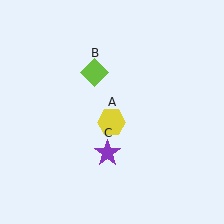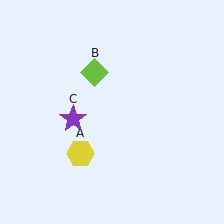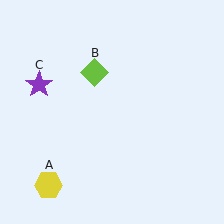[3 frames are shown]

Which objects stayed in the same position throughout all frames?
Lime diamond (object B) remained stationary.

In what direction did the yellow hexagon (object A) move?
The yellow hexagon (object A) moved down and to the left.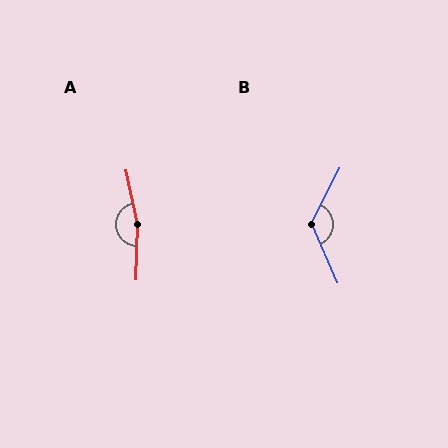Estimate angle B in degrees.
Approximately 130 degrees.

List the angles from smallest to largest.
B (130°), A (167°).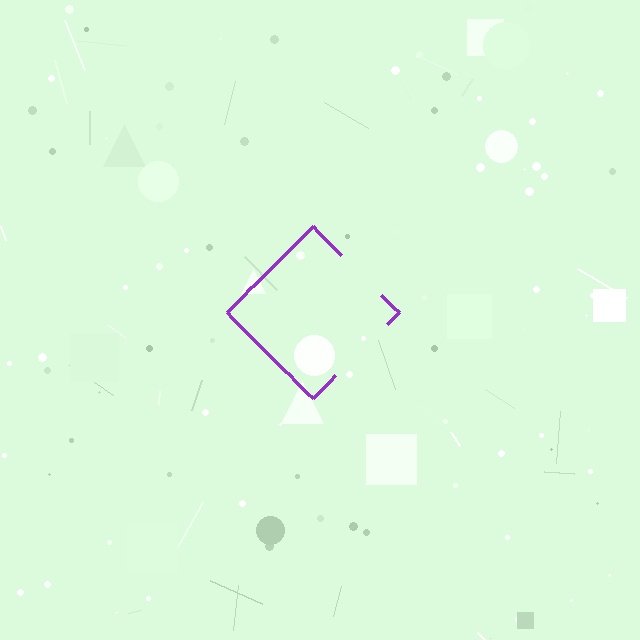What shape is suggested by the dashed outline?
The dashed outline suggests a diamond.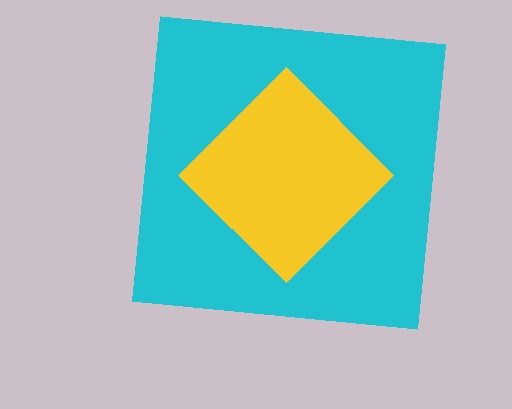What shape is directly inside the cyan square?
The yellow diamond.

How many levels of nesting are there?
2.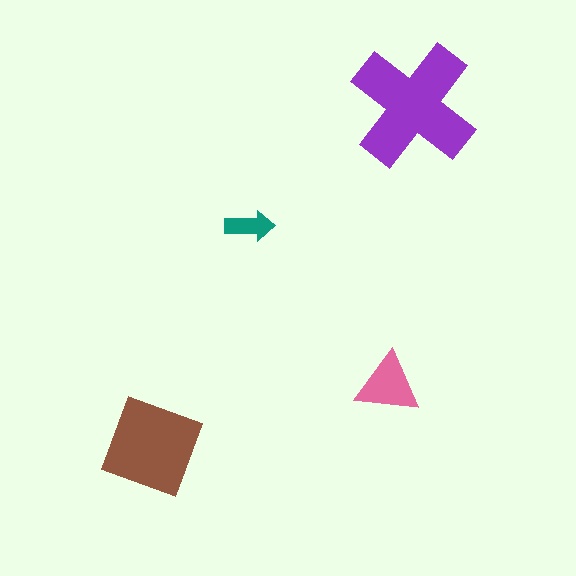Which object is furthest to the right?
The purple cross is rightmost.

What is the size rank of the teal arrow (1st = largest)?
4th.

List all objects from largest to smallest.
The purple cross, the brown square, the pink triangle, the teal arrow.